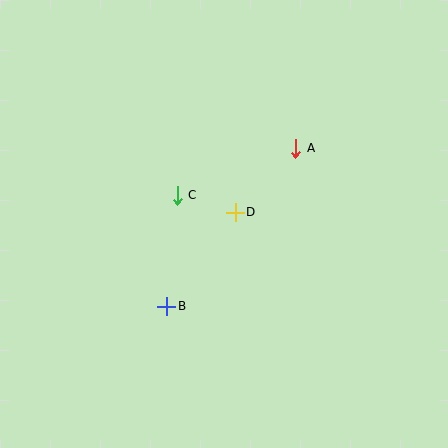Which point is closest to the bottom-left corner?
Point B is closest to the bottom-left corner.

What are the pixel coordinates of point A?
Point A is at (296, 148).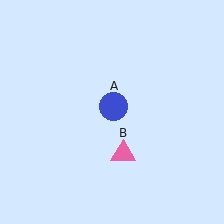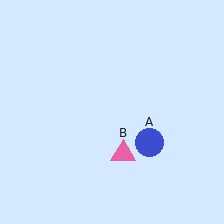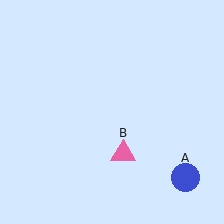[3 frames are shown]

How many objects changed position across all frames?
1 object changed position: blue circle (object A).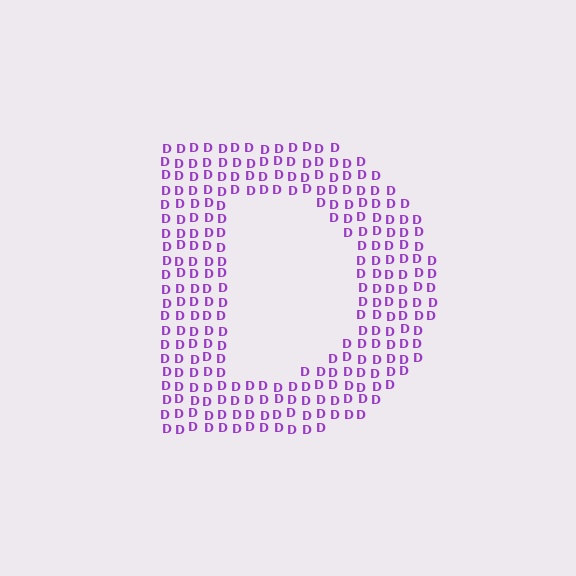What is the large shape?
The large shape is the letter D.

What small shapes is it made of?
It is made of small letter D's.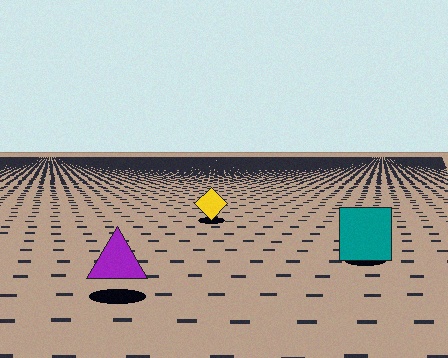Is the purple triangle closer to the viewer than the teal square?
Yes. The purple triangle is closer — you can tell from the texture gradient: the ground texture is coarser near it.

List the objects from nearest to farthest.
From nearest to farthest: the purple triangle, the teal square, the yellow diamond.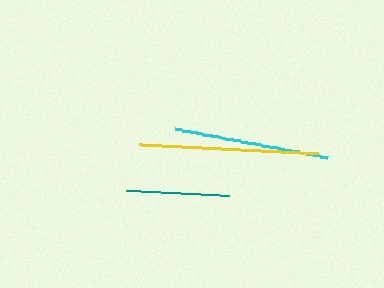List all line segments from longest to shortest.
From longest to shortest: yellow, cyan, teal.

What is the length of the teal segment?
The teal segment is approximately 104 pixels long.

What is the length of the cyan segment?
The cyan segment is approximately 155 pixels long.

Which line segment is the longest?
The yellow line is the longest at approximately 179 pixels.